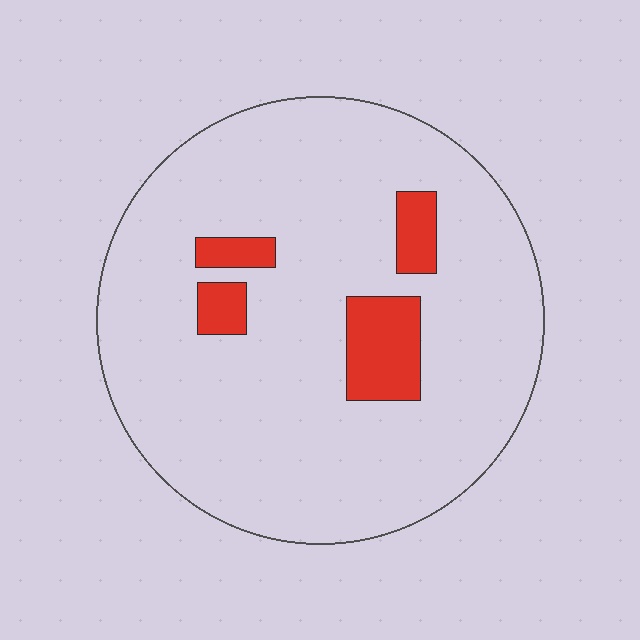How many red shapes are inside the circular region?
4.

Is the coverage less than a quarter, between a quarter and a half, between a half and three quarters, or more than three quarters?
Less than a quarter.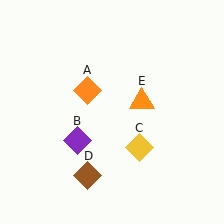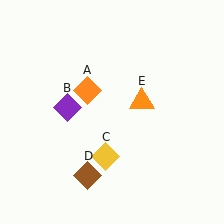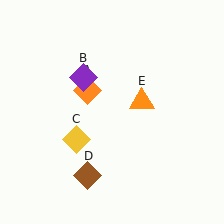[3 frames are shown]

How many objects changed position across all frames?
2 objects changed position: purple diamond (object B), yellow diamond (object C).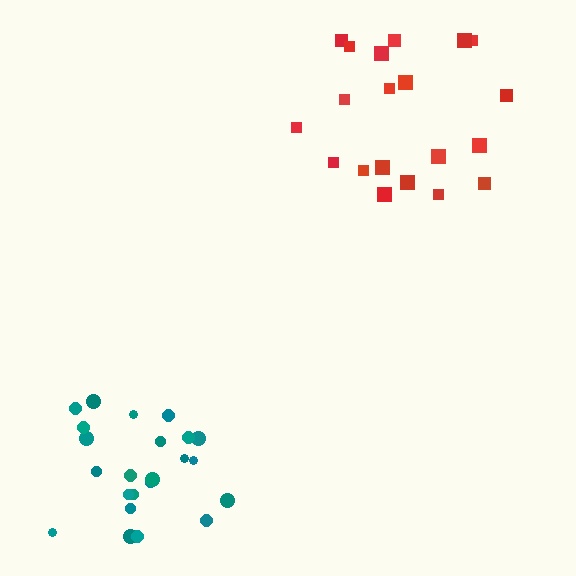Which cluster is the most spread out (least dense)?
Red.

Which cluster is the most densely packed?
Teal.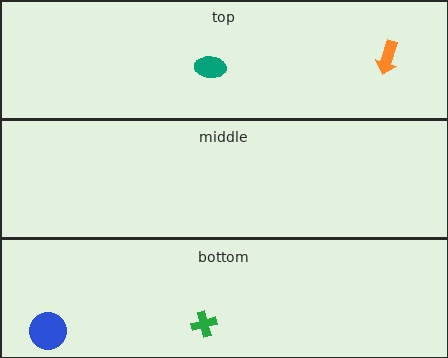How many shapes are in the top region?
2.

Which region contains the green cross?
The bottom region.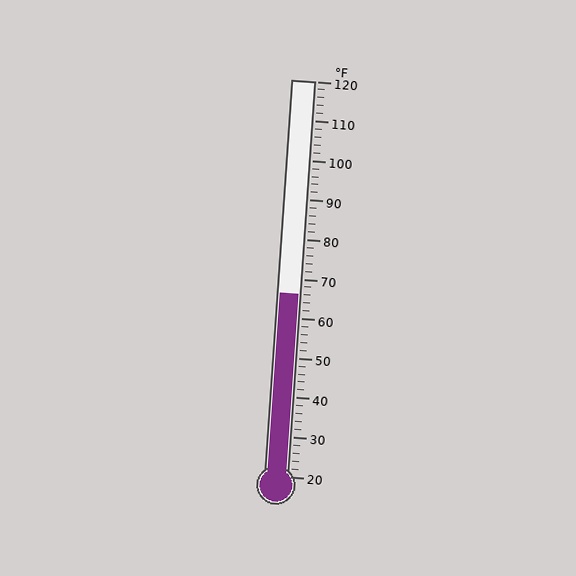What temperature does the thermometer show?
The thermometer shows approximately 66°F.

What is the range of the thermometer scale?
The thermometer scale ranges from 20°F to 120°F.